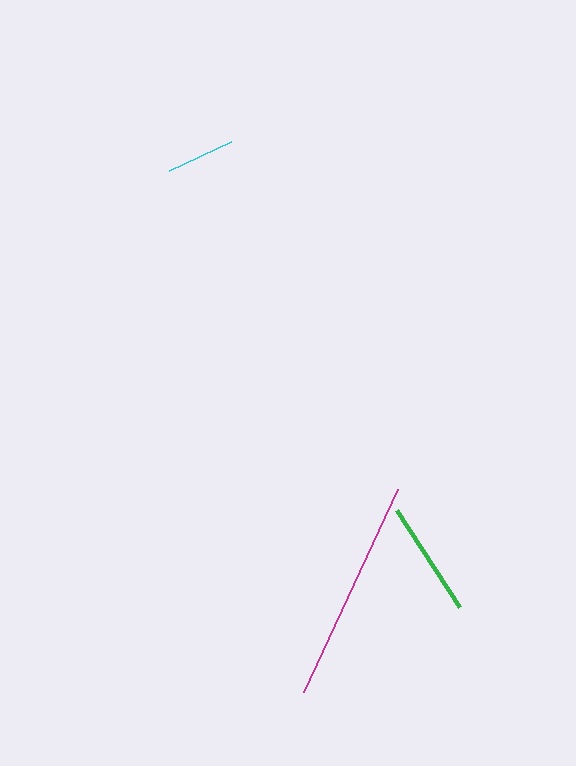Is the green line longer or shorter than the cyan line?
The green line is longer than the cyan line.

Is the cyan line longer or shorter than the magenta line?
The magenta line is longer than the cyan line.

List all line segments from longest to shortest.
From longest to shortest: magenta, green, cyan.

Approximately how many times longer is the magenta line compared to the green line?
The magenta line is approximately 1.9 times the length of the green line.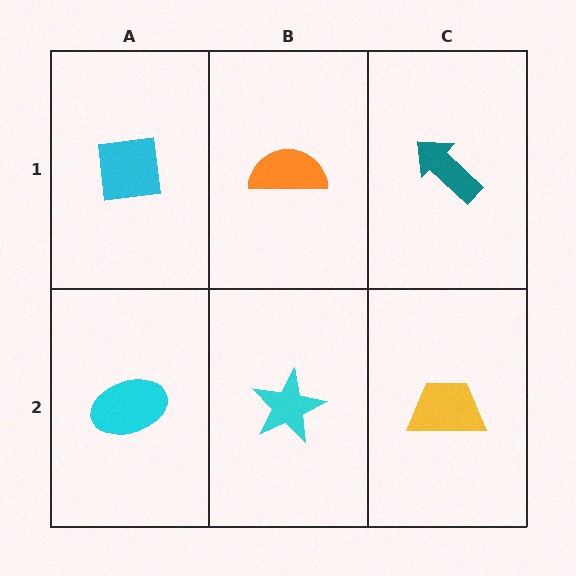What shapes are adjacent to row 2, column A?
A cyan square (row 1, column A), a cyan star (row 2, column B).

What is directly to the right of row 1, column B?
A teal arrow.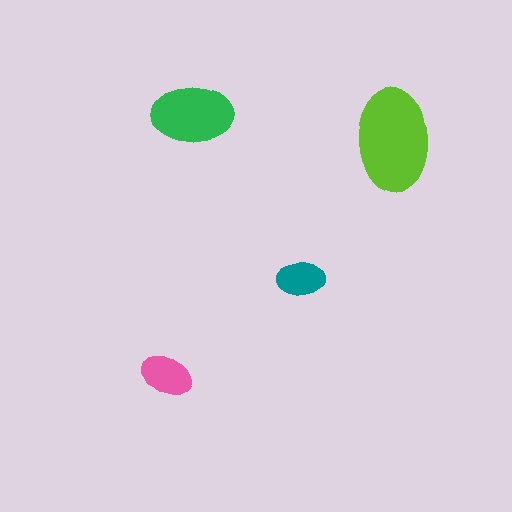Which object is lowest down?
The pink ellipse is bottommost.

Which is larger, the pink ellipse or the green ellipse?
The green one.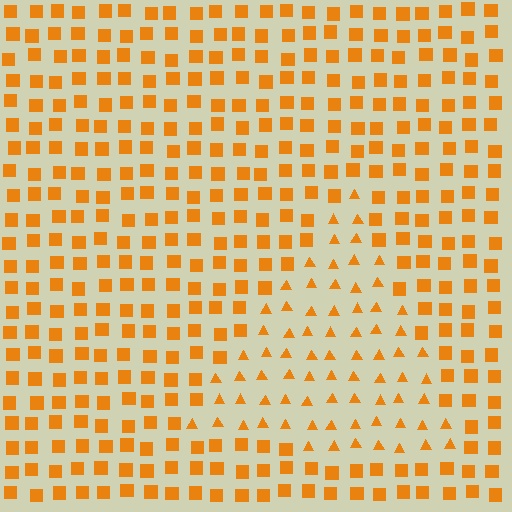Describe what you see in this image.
The image is filled with small orange elements arranged in a uniform grid. A triangle-shaped region contains triangles, while the surrounding area contains squares. The boundary is defined purely by the change in element shape.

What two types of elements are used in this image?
The image uses triangles inside the triangle region and squares outside it.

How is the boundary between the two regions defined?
The boundary is defined by a change in element shape: triangles inside vs. squares outside. All elements share the same color and spacing.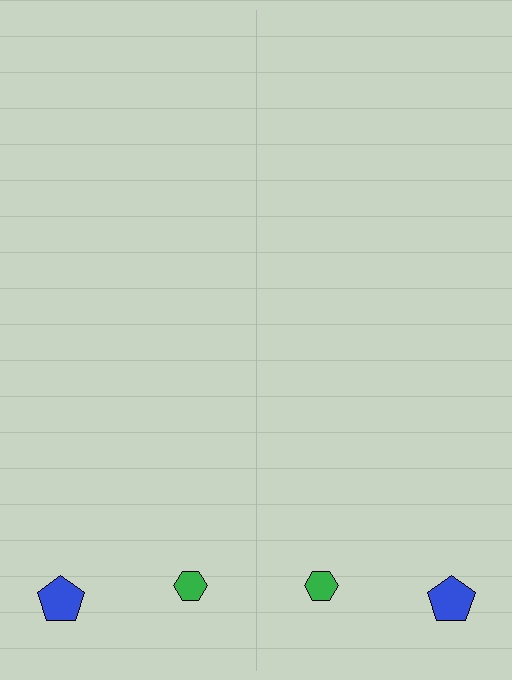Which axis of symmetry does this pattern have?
The pattern has a vertical axis of symmetry running through the center of the image.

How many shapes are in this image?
There are 4 shapes in this image.